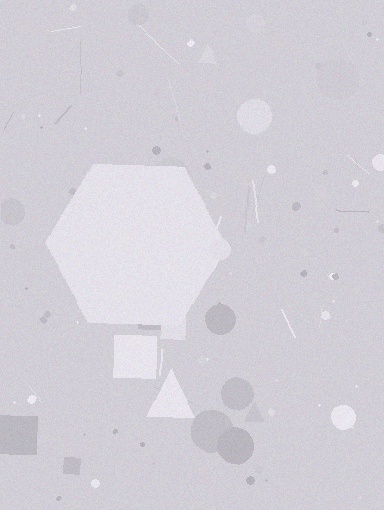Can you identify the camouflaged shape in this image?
The camouflaged shape is a hexagon.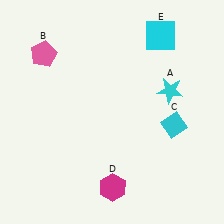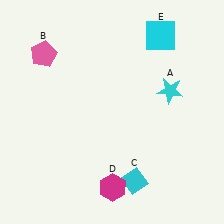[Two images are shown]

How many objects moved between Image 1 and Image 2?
1 object moved between the two images.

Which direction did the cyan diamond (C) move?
The cyan diamond (C) moved down.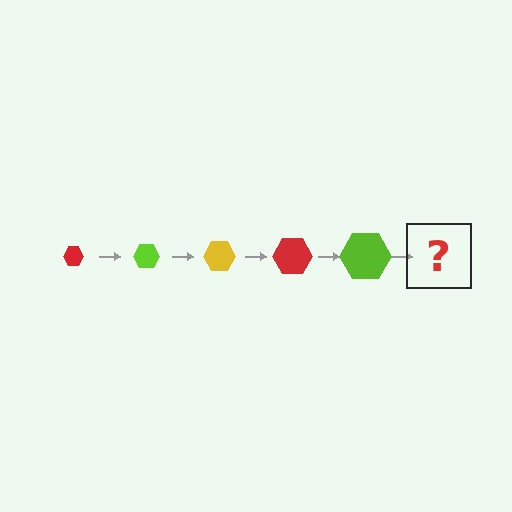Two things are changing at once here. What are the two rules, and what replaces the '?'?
The two rules are that the hexagon grows larger each step and the color cycles through red, lime, and yellow. The '?' should be a yellow hexagon, larger than the previous one.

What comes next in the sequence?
The next element should be a yellow hexagon, larger than the previous one.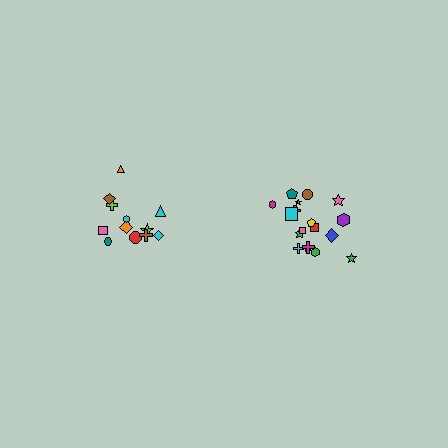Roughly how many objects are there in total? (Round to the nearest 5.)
Roughly 30 objects in total.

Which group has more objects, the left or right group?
The right group.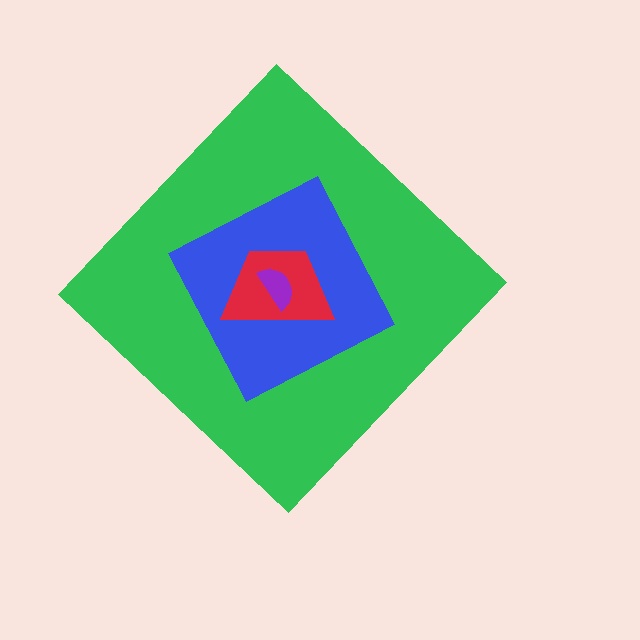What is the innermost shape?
The purple semicircle.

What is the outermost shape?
The green diamond.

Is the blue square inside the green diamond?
Yes.